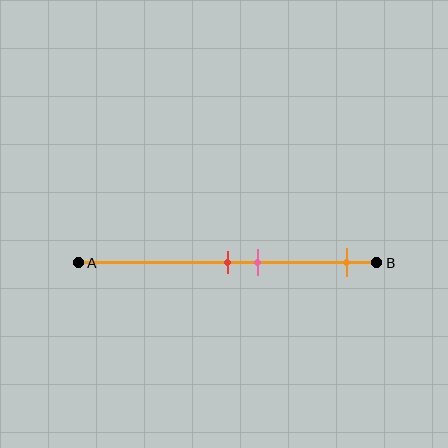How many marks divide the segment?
There are 3 marks dividing the segment.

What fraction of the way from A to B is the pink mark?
The pink mark is approximately 60% (0.6) of the way from A to B.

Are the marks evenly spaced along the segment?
No, the marks are not evenly spaced.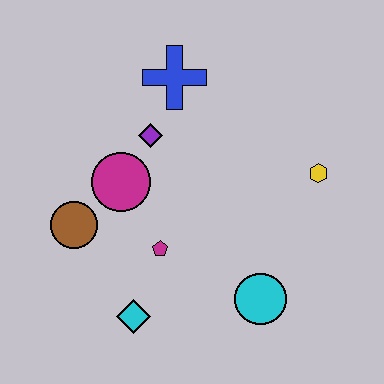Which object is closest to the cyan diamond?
The magenta pentagon is closest to the cyan diamond.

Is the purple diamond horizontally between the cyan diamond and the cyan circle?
Yes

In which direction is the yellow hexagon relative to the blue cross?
The yellow hexagon is to the right of the blue cross.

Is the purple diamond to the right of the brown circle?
Yes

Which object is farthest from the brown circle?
The yellow hexagon is farthest from the brown circle.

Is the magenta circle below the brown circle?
No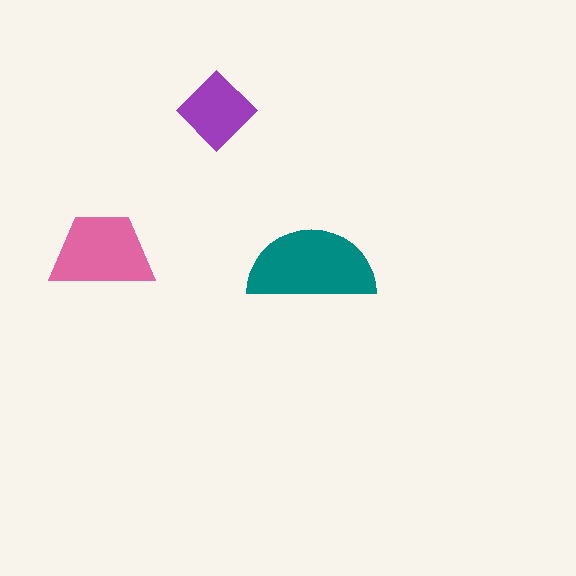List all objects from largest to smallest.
The teal semicircle, the pink trapezoid, the purple diamond.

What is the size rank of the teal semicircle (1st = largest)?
1st.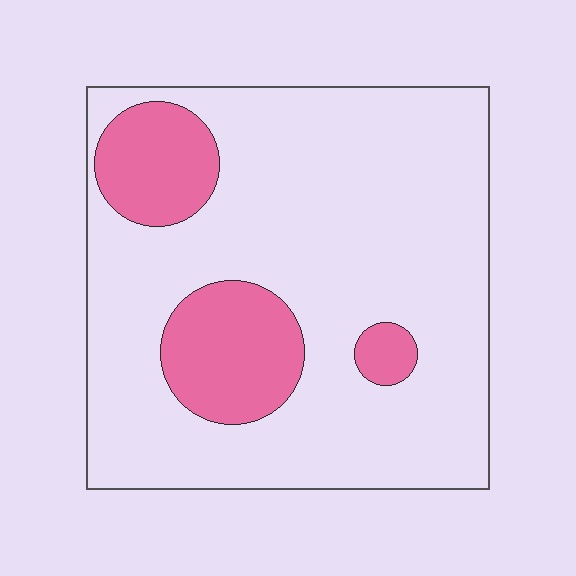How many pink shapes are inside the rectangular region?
3.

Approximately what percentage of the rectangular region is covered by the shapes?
Approximately 20%.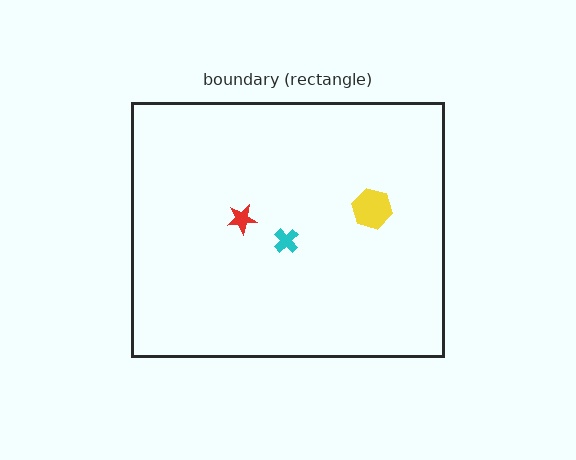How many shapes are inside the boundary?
3 inside, 0 outside.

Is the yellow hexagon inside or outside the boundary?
Inside.